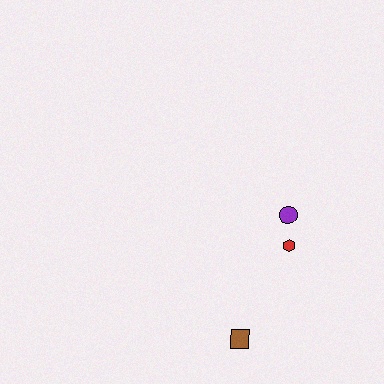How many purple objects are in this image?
There is 1 purple object.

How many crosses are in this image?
There are no crosses.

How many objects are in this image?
There are 3 objects.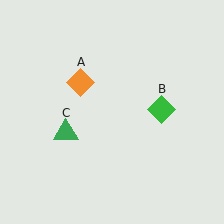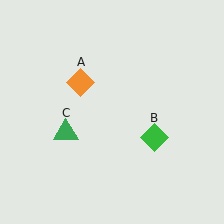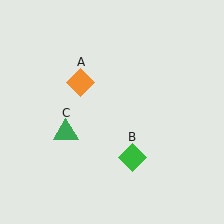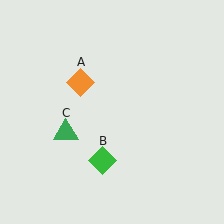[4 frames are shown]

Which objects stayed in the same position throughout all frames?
Orange diamond (object A) and green triangle (object C) remained stationary.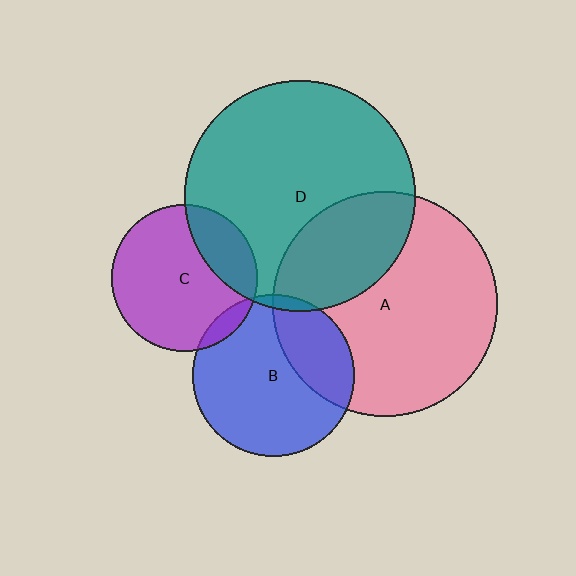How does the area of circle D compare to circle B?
Approximately 2.0 times.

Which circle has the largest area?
Circle D (teal).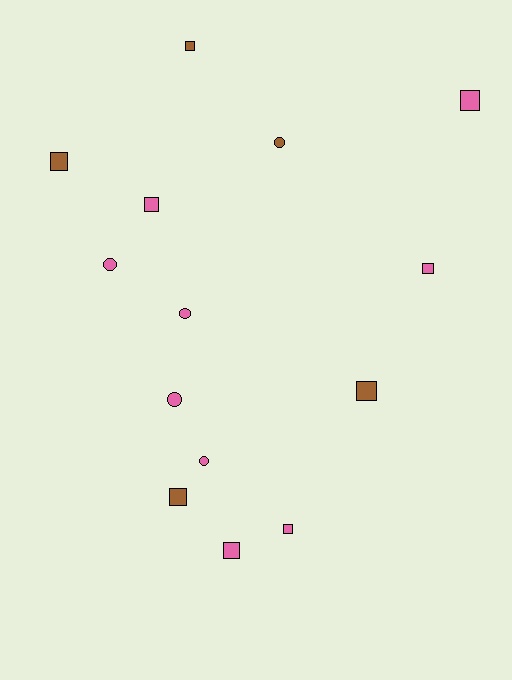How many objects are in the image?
There are 14 objects.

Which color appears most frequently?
Pink, with 9 objects.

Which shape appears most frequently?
Square, with 9 objects.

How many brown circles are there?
There is 1 brown circle.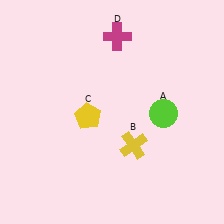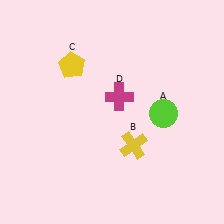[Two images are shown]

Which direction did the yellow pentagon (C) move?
The yellow pentagon (C) moved up.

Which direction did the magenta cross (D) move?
The magenta cross (D) moved down.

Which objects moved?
The objects that moved are: the yellow pentagon (C), the magenta cross (D).